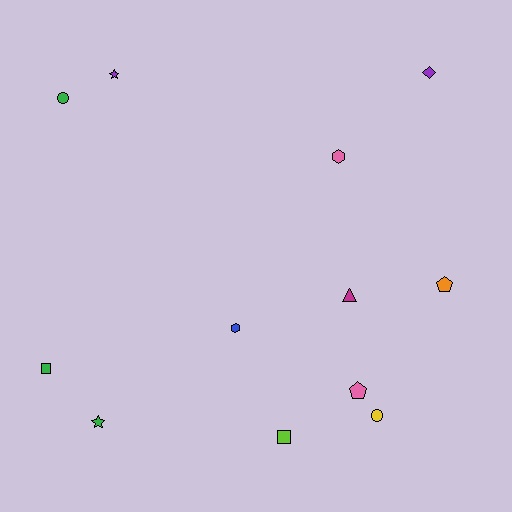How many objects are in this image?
There are 12 objects.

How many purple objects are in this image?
There are 2 purple objects.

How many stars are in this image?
There are 2 stars.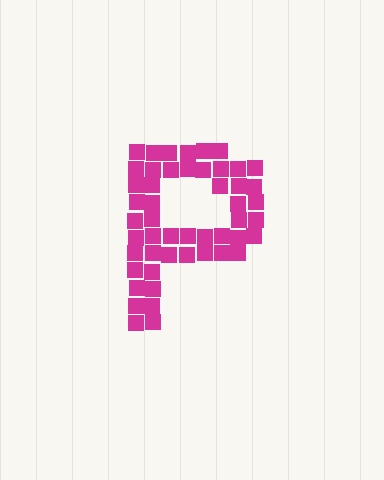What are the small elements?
The small elements are squares.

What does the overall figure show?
The overall figure shows the letter P.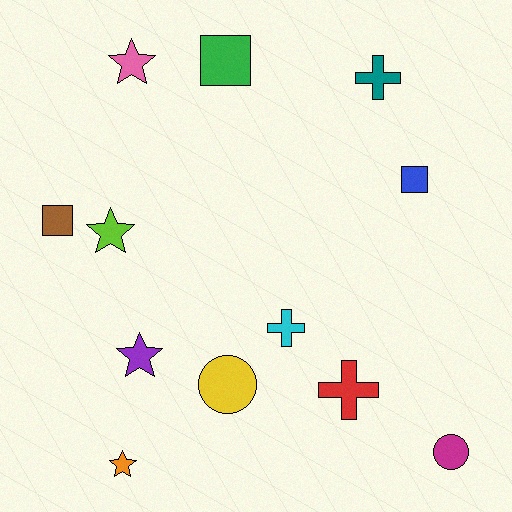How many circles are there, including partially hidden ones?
There are 2 circles.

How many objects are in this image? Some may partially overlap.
There are 12 objects.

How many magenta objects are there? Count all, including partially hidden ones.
There is 1 magenta object.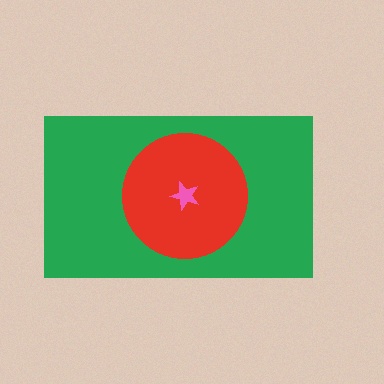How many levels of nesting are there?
3.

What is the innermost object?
The pink star.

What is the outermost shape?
The green rectangle.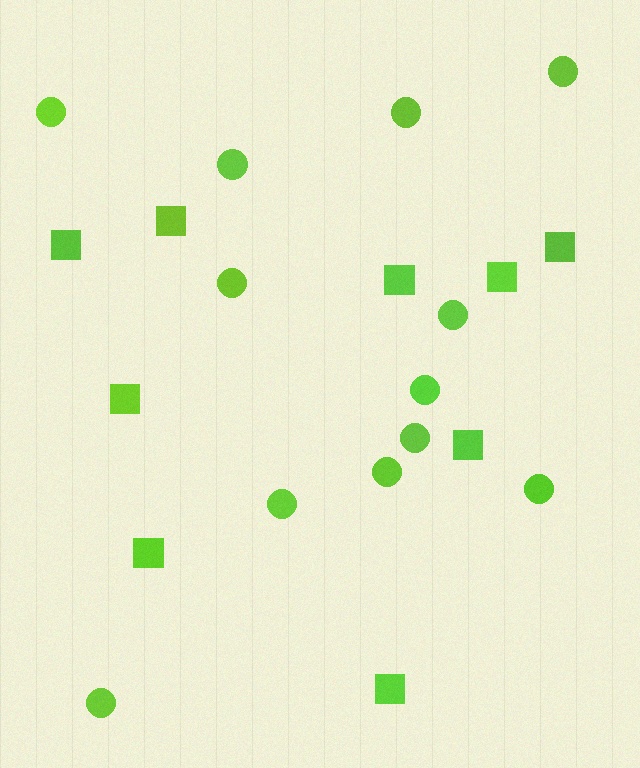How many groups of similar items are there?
There are 2 groups: one group of squares (9) and one group of circles (12).